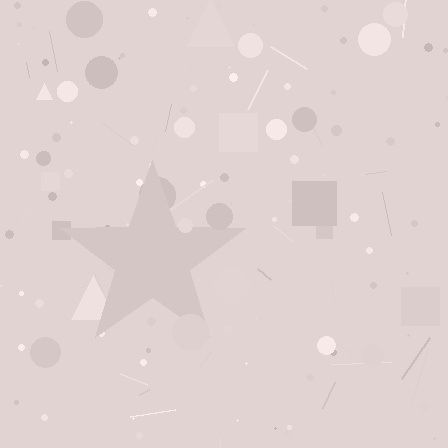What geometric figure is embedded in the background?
A star is embedded in the background.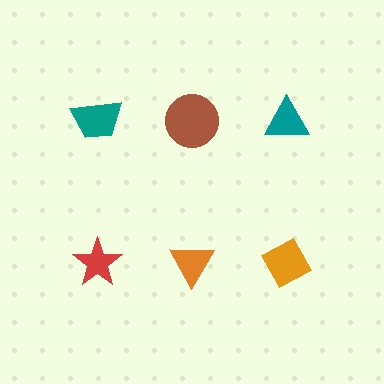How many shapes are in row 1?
3 shapes.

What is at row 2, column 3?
An orange diamond.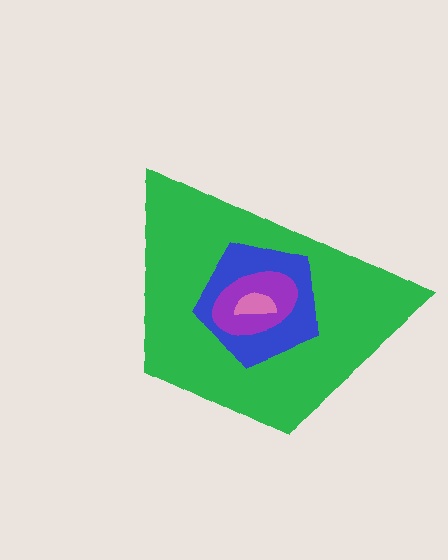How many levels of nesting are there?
4.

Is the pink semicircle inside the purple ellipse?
Yes.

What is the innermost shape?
The pink semicircle.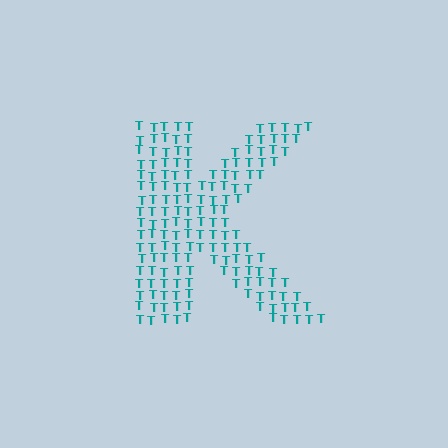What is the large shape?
The large shape is the letter K.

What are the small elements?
The small elements are letter T's.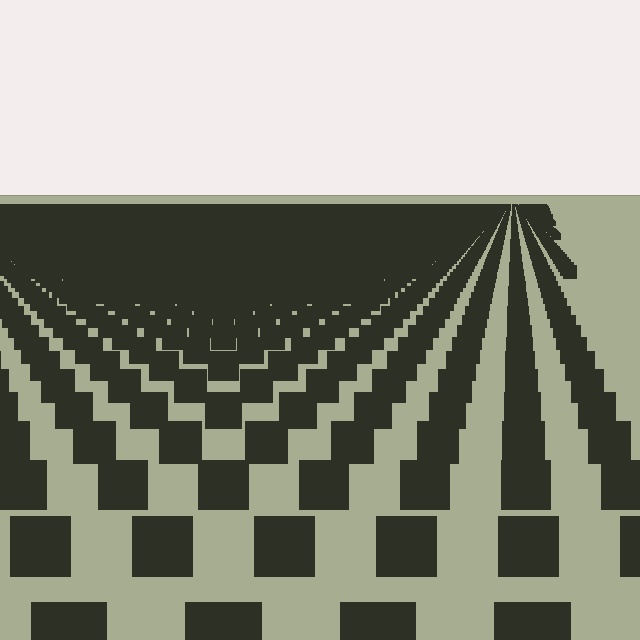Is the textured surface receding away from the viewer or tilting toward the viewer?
The surface is receding away from the viewer. Texture elements get smaller and denser toward the top.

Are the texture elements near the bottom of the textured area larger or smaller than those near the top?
Larger. Near the bottom, elements are closer to the viewer and appear at a bigger on-screen size.